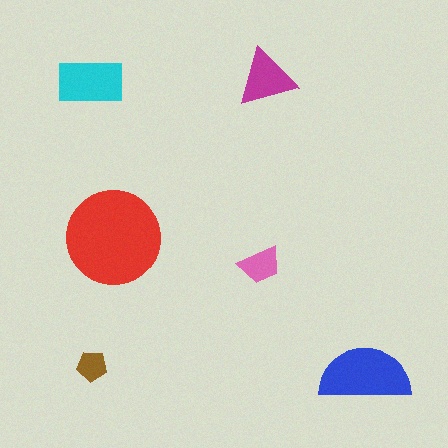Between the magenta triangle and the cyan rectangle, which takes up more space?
The cyan rectangle.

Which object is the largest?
The red circle.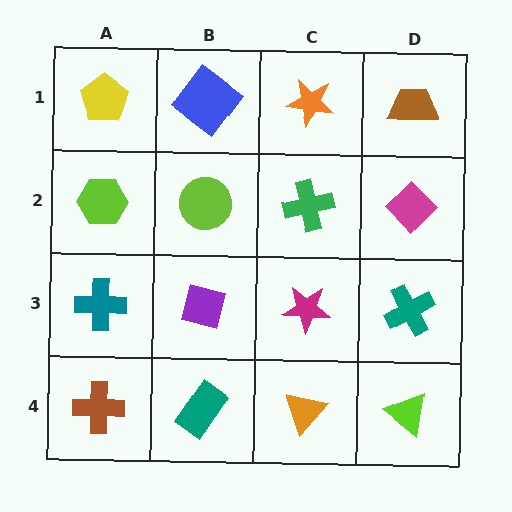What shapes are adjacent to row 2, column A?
A yellow pentagon (row 1, column A), a teal cross (row 3, column A), a lime circle (row 2, column B).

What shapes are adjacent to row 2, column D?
A brown trapezoid (row 1, column D), a teal cross (row 3, column D), a green cross (row 2, column C).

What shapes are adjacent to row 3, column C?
A green cross (row 2, column C), an orange triangle (row 4, column C), a purple square (row 3, column B), a teal cross (row 3, column D).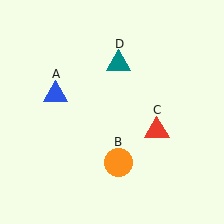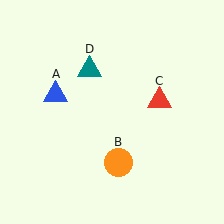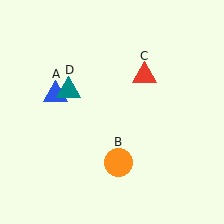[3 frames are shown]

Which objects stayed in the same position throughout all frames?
Blue triangle (object A) and orange circle (object B) remained stationary.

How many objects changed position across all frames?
2 objects changed position: red triangle (object C), teal triangle (object D).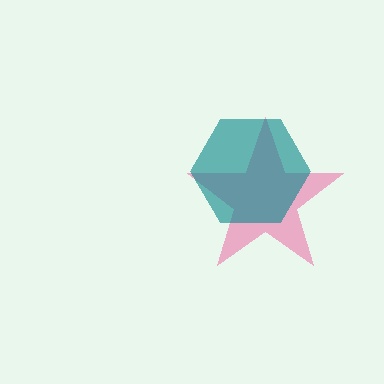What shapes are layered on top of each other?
The layered shapes are: a pink star, a teal hexagon.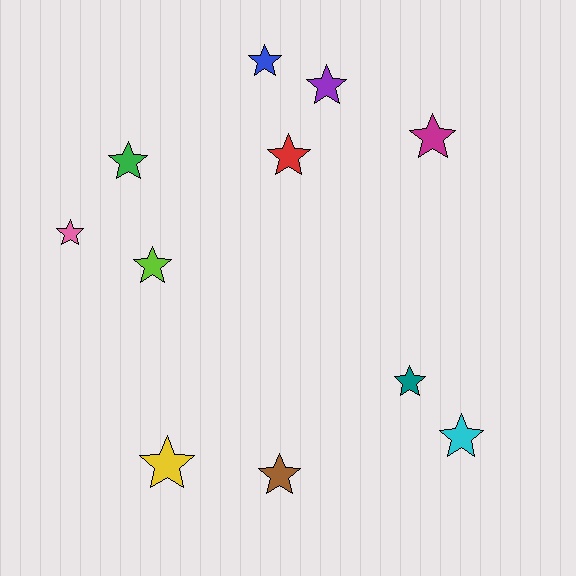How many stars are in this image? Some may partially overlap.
There are 11 stars.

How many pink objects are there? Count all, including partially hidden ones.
There is 1 pink object.